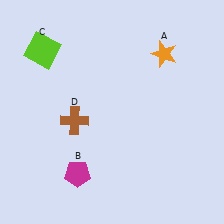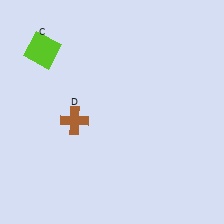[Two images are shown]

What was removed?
The orange star (A), the magenta pentagon (B) were removed in Image 2.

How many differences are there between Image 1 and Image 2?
There are 2 differences between the two images.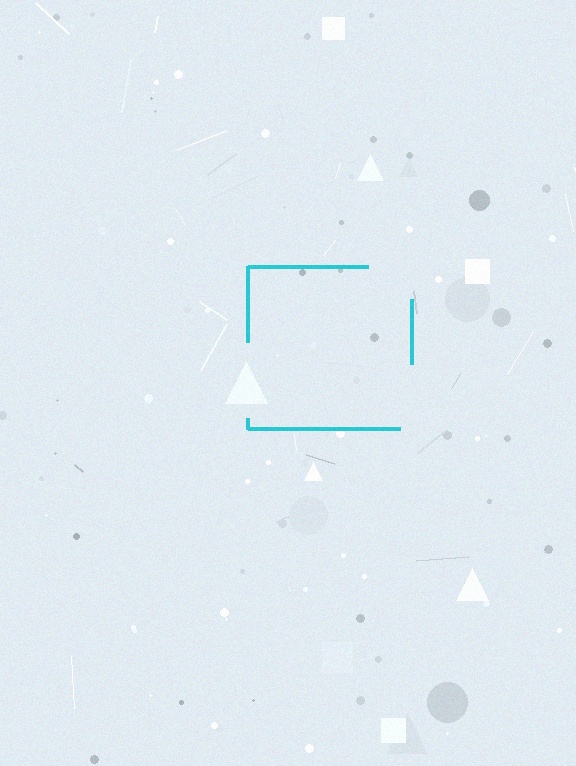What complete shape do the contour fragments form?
The contour fragments form a square.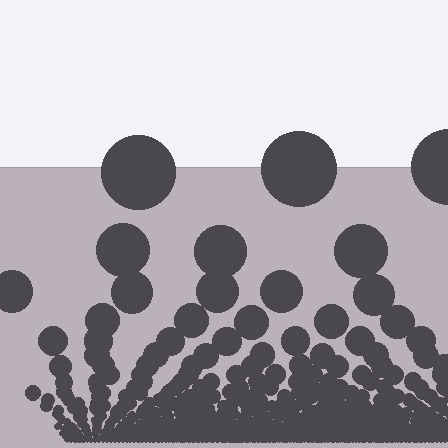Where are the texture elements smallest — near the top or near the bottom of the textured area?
Near the bottom.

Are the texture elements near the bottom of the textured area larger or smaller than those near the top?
Smaller. The gradient is inverted — elements near the bottom are smaller and denser.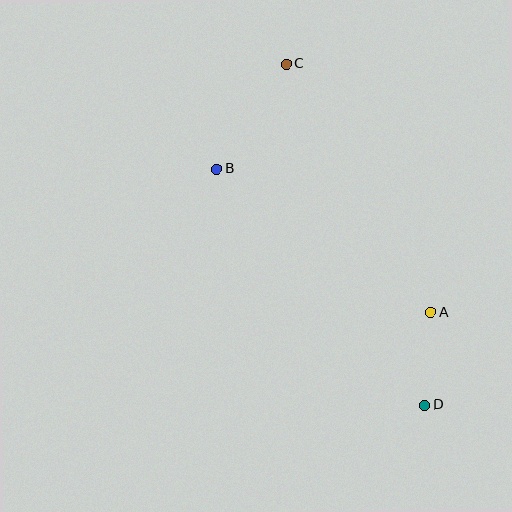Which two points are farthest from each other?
Points C and D are farthest from each other.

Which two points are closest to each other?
Points A and D are closest to each other.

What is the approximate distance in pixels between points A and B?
The distance between A and B is approximately 258 pixels.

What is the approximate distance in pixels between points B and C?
The distance between B and C is approximately 126 pixels.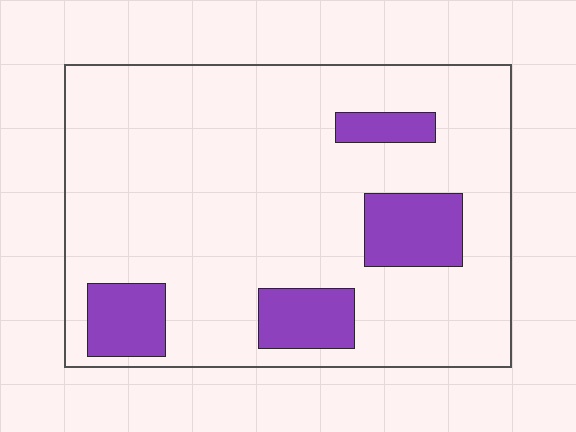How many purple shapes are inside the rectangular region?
4.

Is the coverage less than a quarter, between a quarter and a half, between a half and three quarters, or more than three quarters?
Less than a quarter.